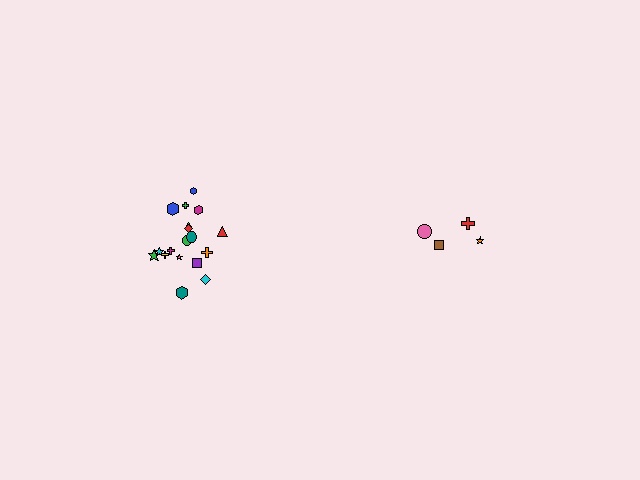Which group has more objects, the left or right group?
The left group.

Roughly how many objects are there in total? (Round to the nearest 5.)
Roughly 20 objects in total.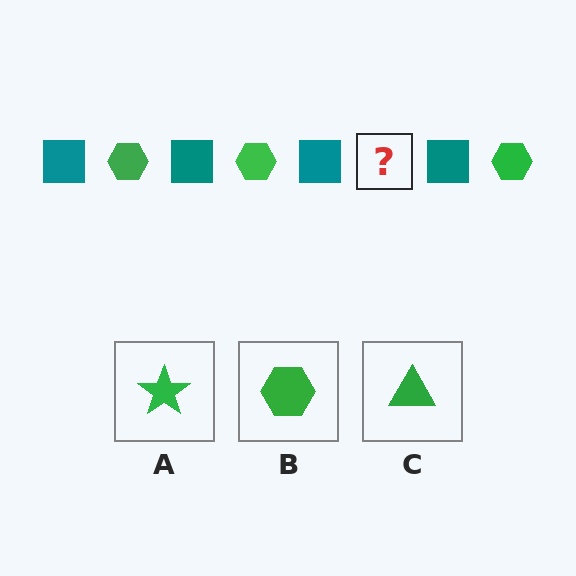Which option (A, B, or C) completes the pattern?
B.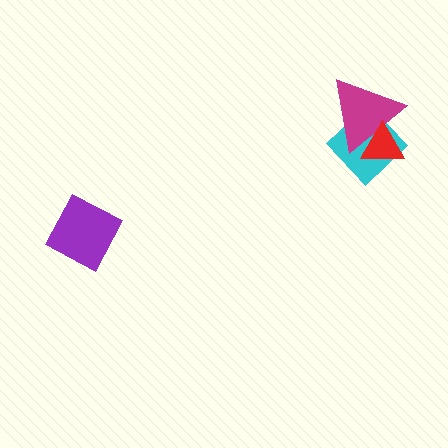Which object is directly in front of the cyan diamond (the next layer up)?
The magenta triangle is directly in front of the cyan diamond.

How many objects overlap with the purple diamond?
0 objects overlap with the purple diamond.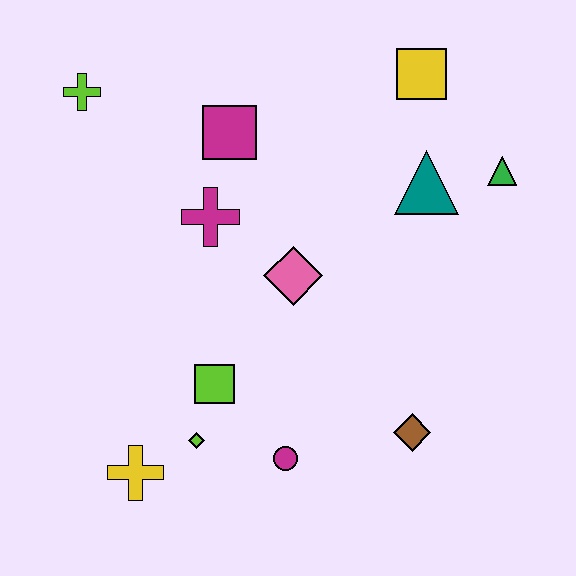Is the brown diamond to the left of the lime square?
No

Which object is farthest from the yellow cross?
The yellow square is farthest from the yellow cross.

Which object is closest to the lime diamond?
The lime square is closest to the lime diamond.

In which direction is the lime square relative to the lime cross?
The lime square is below the lime cross.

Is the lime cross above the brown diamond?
Yes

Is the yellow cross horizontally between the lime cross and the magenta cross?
Yes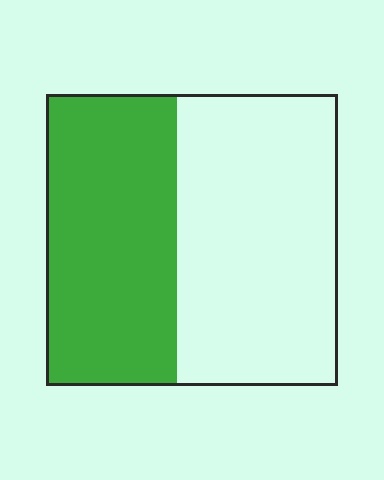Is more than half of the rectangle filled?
No.